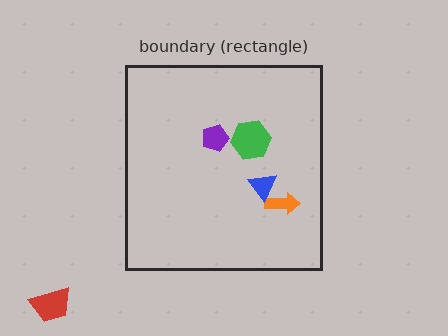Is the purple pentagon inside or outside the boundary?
Inside.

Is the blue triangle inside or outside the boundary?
Inside.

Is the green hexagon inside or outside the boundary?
Inside.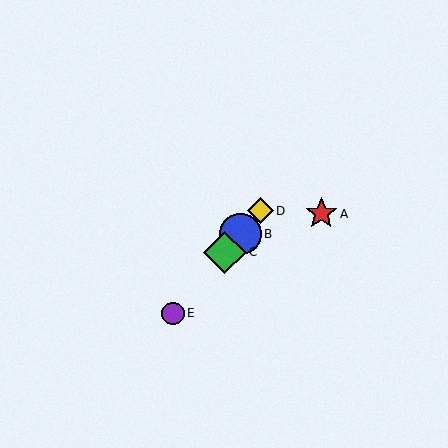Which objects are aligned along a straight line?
Objects B, C, D, E are aligned along a straight line.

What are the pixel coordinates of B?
Object B is at (240, 234).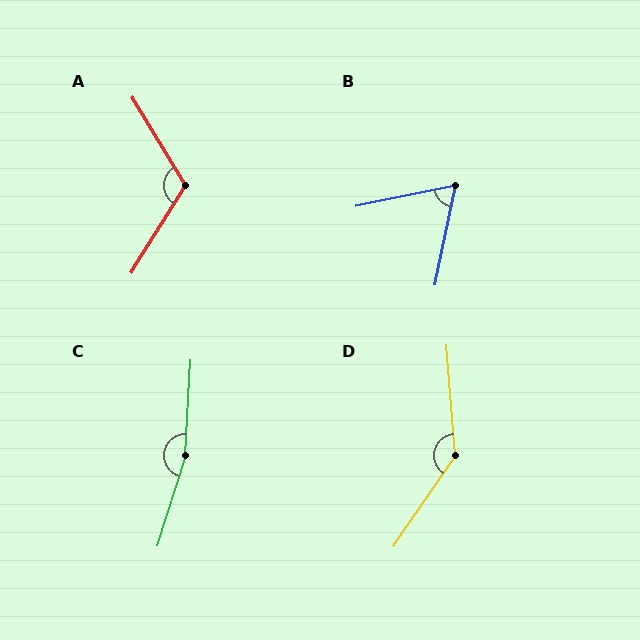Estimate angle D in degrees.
Approximately 141 degrees.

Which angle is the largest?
C, at approximately 166 degrees.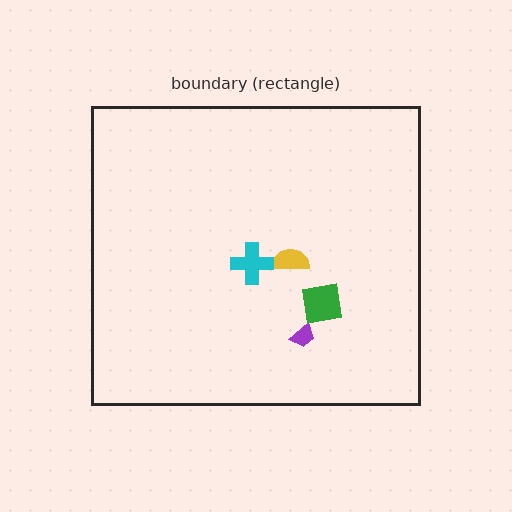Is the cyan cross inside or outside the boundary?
Inside.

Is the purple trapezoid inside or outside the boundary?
Inside.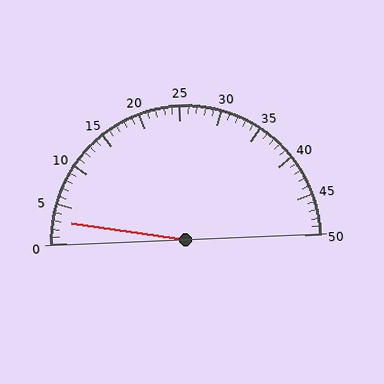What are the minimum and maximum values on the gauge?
The gauge ranges from 0 to 50.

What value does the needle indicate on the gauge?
The needle indicates approximately 3.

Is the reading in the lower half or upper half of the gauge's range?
The reading is in the lower half of the range (0 to 50).